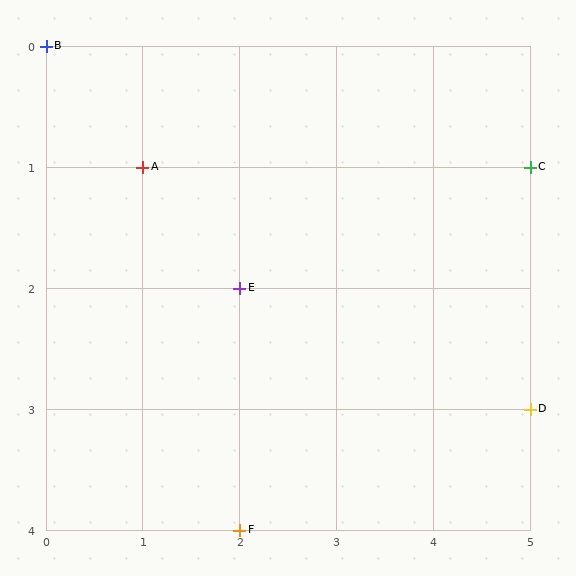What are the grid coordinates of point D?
Point D is at grid coordinates (5, 3).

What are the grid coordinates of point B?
Point B is at grid coordinates (0, 0).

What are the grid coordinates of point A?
Point A is at grid coordinates (1, 1).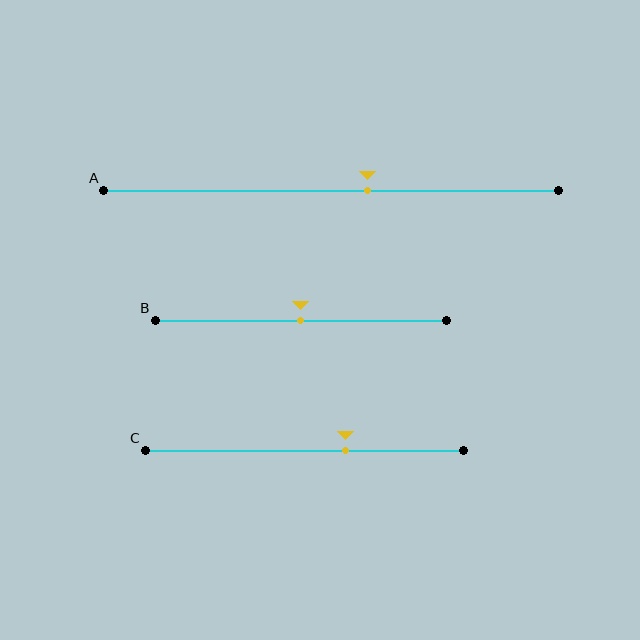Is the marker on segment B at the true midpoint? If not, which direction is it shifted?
Yes, the marker on segment B is at the true midpoint.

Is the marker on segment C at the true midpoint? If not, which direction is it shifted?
No, the marker on segment C is shifted to the right by about 13% of the segment length.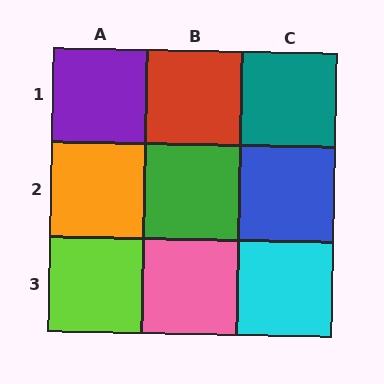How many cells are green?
1 cell is green.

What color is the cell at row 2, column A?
Orange.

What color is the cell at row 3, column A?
Lime.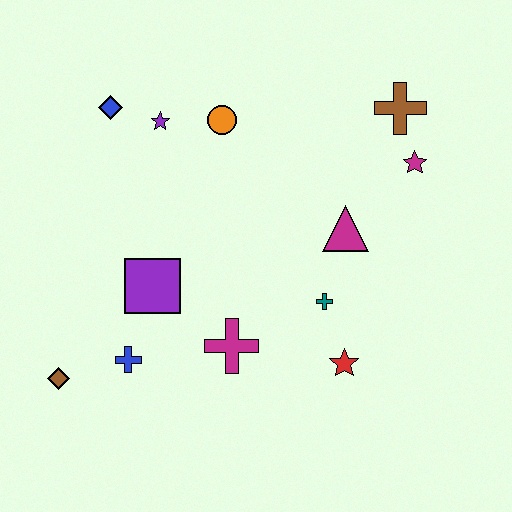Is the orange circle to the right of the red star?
No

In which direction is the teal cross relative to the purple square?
The teal cross is to the right of the purple square.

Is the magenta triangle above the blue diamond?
No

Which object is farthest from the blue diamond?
The red star is farthest from the blue diamond.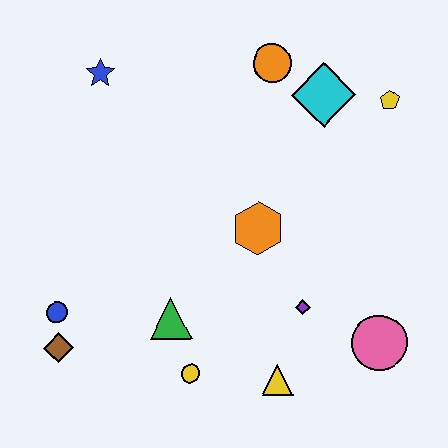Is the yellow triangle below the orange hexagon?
Yes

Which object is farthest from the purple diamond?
The blue star is farthest from the purple diamond.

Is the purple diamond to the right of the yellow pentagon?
No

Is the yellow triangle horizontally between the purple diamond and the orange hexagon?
Yes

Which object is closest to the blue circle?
The brown diamond is closest to the blue circle.